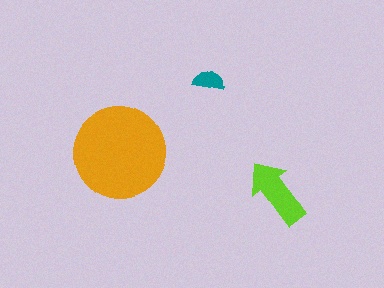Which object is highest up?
The teal semicircle is topmost.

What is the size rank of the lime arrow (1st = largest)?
2nd.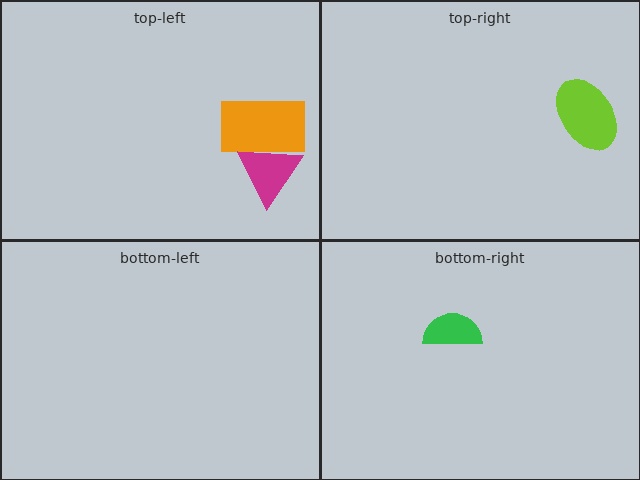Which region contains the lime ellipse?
The top-right region.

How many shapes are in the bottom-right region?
1.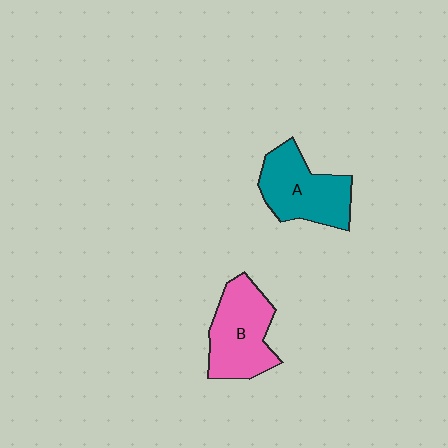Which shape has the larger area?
Shape B (pink).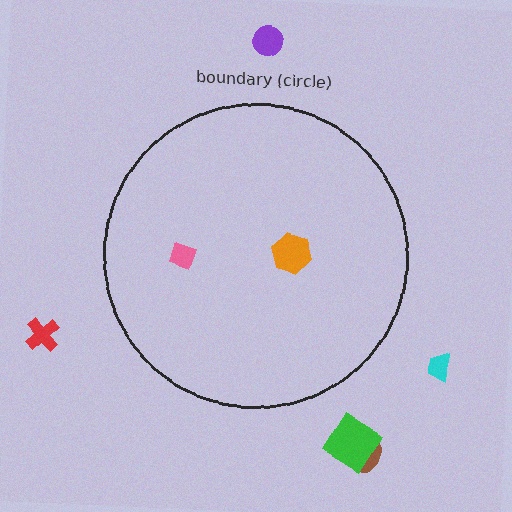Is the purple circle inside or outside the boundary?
Outside.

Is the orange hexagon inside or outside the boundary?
Inside.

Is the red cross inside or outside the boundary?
Outside.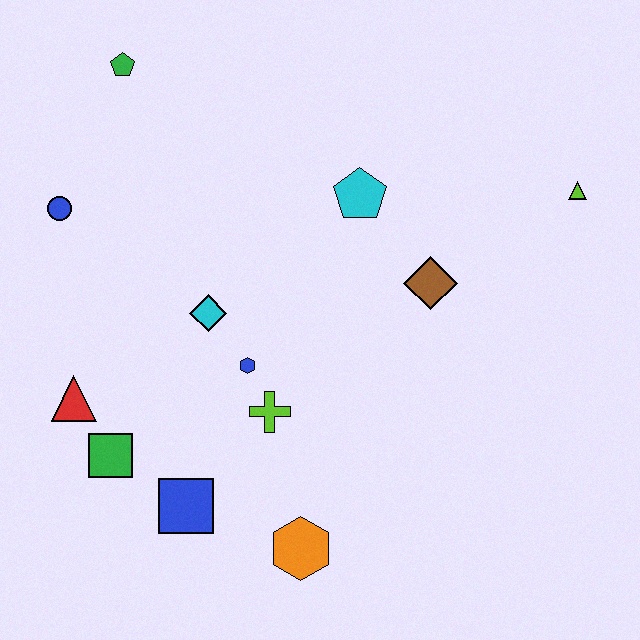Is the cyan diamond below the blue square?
No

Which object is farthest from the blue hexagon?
The lime triangle is farthest from the blue hexagon.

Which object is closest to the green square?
The red triangle is closest to the green square.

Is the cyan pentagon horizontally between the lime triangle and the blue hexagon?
Yes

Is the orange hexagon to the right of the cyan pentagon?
No